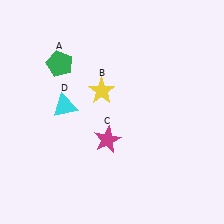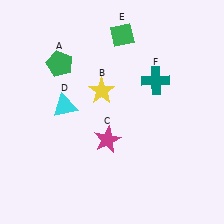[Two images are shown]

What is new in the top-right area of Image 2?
A green diamond (E) was added in the top-right area of Image 2.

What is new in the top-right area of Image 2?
A teal cross (F) was added in the top-right area of Image 2.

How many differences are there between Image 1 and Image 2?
There are 2 differences between the two images.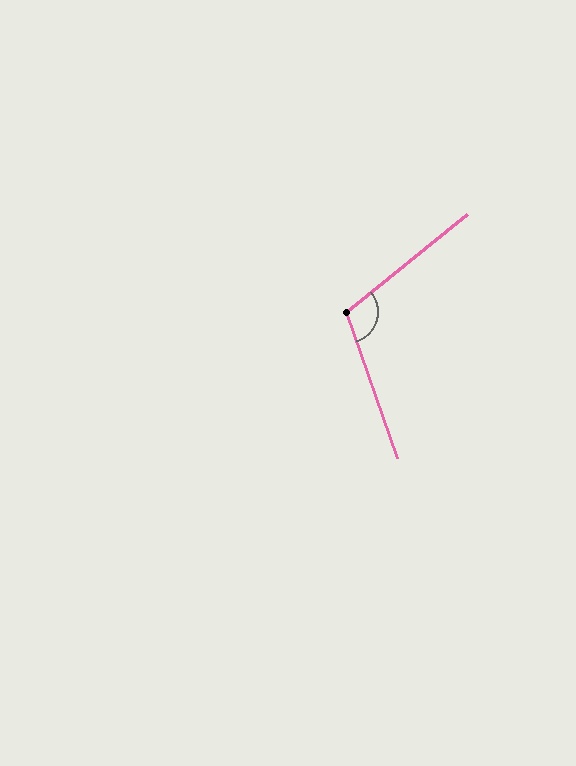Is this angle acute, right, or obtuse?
It is obtuse.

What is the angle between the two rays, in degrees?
Approximately 110 degrees.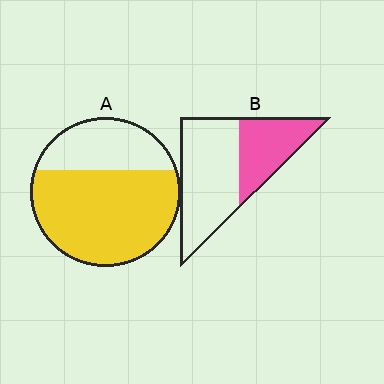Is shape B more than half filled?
No.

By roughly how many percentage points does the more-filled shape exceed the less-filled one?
By roughly 30 percentage points (A over B).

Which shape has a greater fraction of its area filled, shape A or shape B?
Shape A.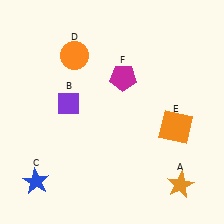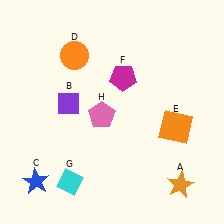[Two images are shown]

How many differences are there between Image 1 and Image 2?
There are 2 differences between the two images.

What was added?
A cyan diamond (G), a pink pentagon (H) were added in Image 2.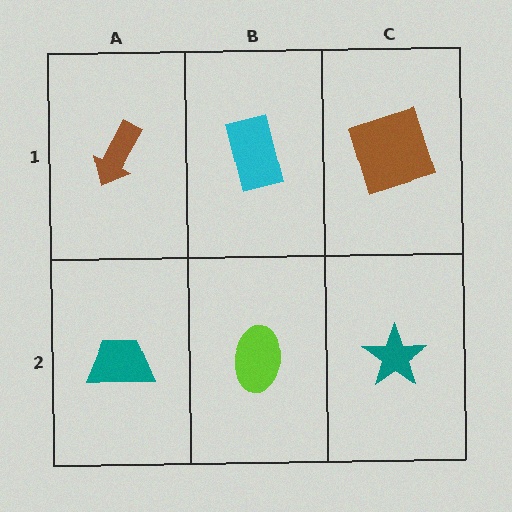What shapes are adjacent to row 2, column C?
A brown square (row 1, column C), a lime ellipse (row 2, column B).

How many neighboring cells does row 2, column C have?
2.